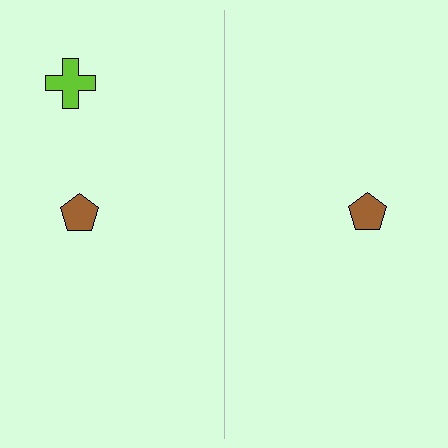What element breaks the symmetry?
A lime cross is missing from the right side.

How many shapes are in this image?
There are 3 shapes in this image.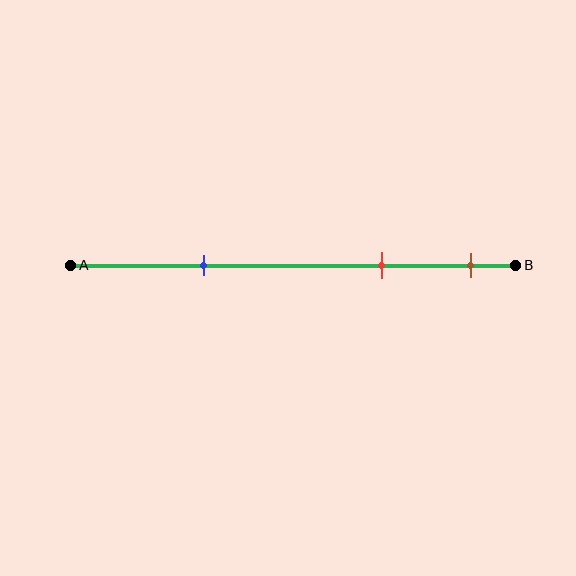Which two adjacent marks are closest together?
The red and brown marks are the closest adjacent pair.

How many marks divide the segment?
There are 3 marks dividing the segment.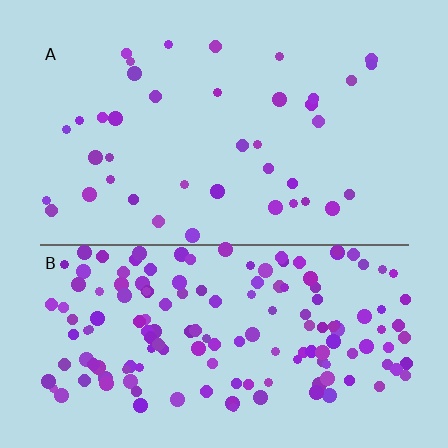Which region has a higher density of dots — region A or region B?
B (the bottom).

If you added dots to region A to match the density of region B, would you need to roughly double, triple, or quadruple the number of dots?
Approximately quadruple.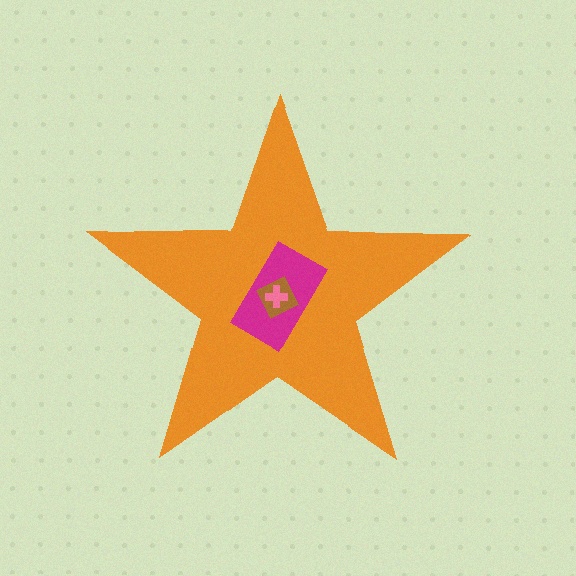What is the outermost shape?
The orange star.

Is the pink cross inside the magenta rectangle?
Yes.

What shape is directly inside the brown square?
The pink cross.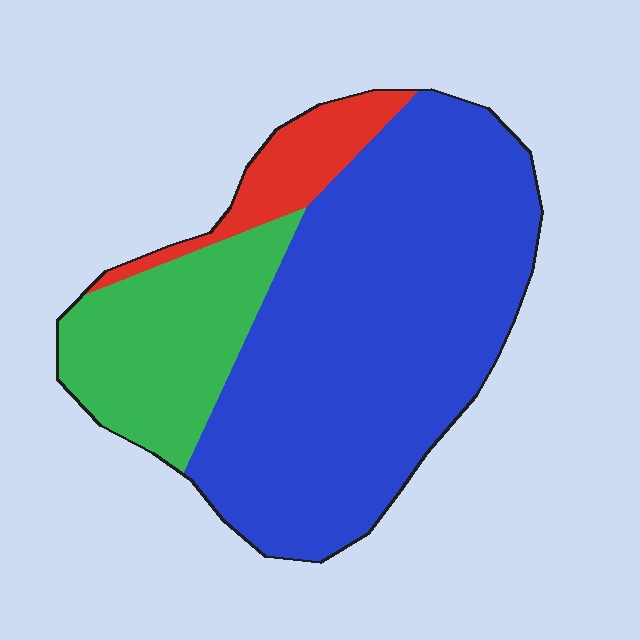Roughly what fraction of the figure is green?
Green covers about 20% of the figure.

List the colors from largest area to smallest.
From largest to smallest: blue, green, red.